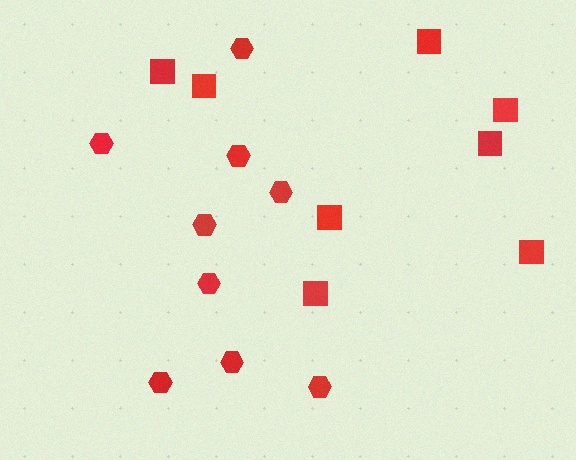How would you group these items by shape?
There are 2 groups: one group of squares (8) and one group of hexagons (9).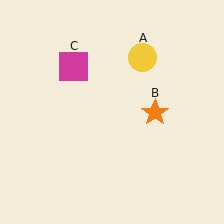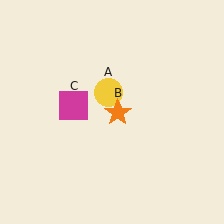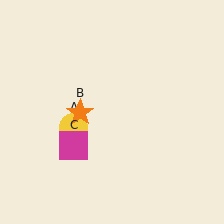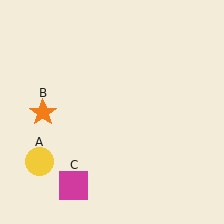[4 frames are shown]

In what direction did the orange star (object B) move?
The orange star (object B) moved left.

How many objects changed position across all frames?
3 objects changed position: yellow circle (object A), orange star (object B), magenta square (object C).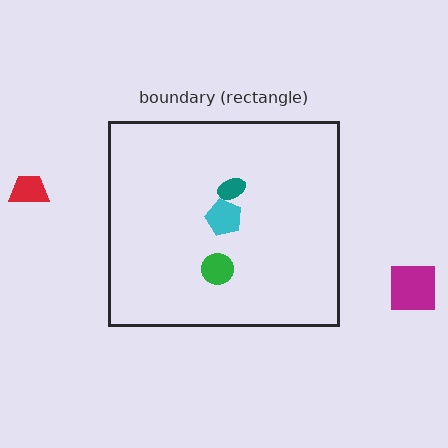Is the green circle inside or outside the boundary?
Inside.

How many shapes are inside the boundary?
3 inside, 2 outside.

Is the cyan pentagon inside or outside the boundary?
Inside.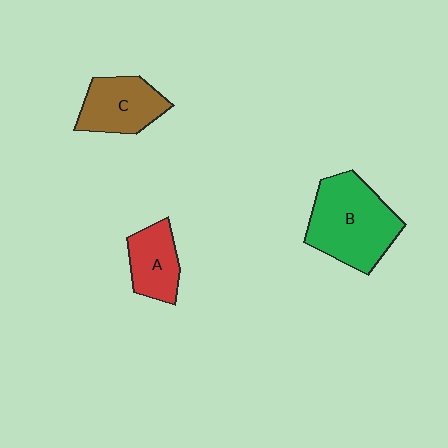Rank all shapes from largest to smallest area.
From largest to smallest: B (green), C (brown), A (red).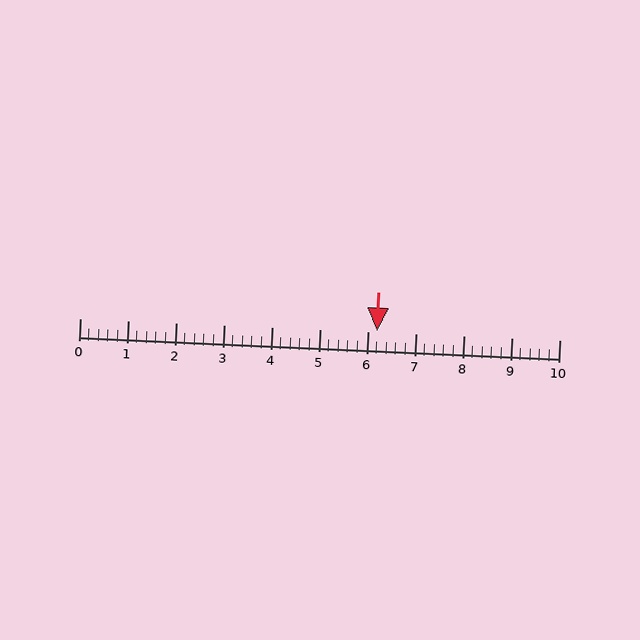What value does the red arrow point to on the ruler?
The red arrow points to approximately 6.2.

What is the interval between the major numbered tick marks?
The major tick marks are spaced 1 units apart.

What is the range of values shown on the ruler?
The ruler shows values from 0 to 10.